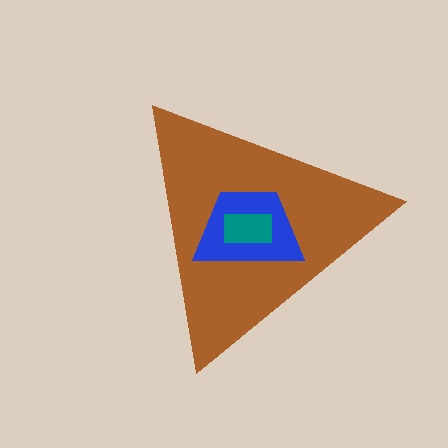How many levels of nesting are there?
3.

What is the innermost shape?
The teal rectangle.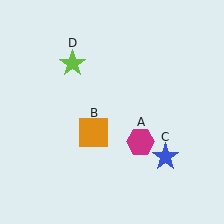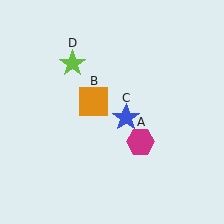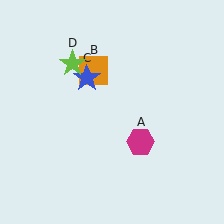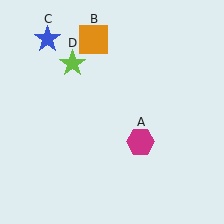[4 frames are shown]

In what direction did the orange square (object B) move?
The orange square (object B) moved up.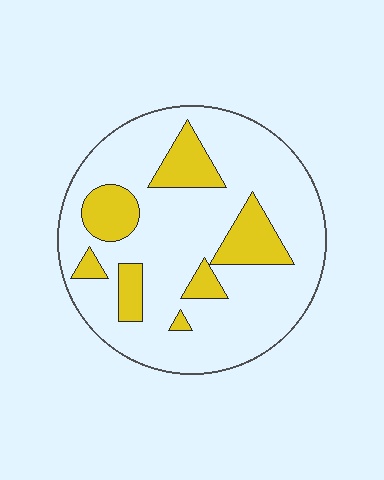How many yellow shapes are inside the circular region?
7.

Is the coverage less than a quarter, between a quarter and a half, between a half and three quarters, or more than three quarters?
Less than a quarter.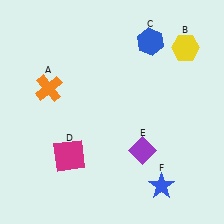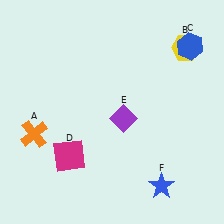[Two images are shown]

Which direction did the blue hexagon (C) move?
The blue hexagon (C) moved right.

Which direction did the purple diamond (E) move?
The purple diamond (E) moved up.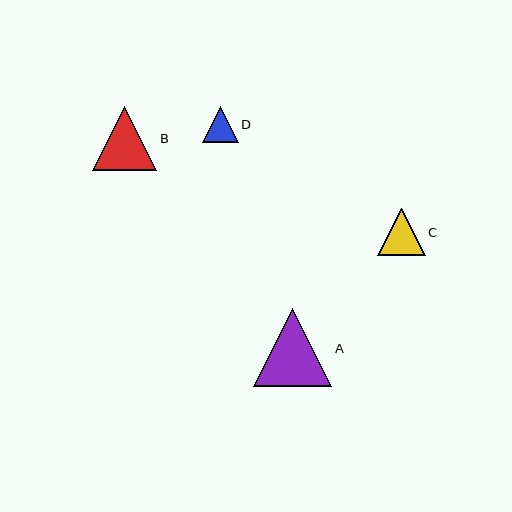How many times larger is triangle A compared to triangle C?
Triangle A is approximately 1.6 times the size of triangle C.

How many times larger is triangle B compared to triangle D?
Triangle B is approximately 1.8 times the size of triangle D.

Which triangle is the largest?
Triangle A is the largest with a size of approximately 78 pixels.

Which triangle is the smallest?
Triangle D is the smallest with a size of approximately 36 pixels.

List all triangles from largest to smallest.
From largest to smallest: A, B, C, D.